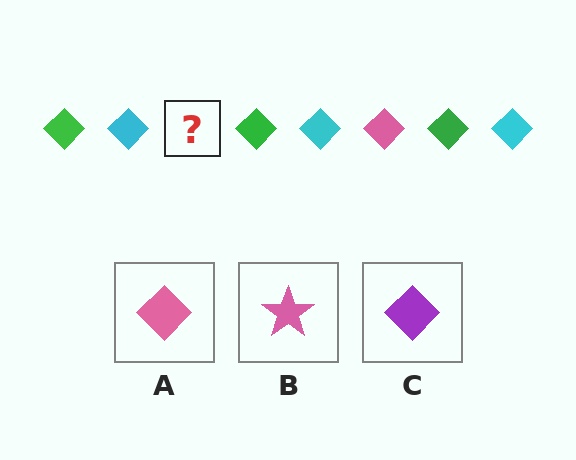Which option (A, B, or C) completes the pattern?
A.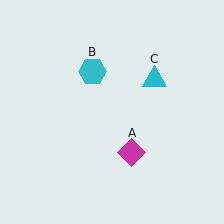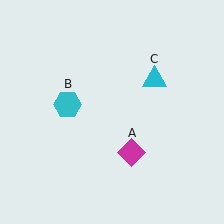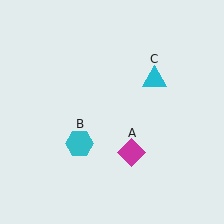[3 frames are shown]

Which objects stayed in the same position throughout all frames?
Magenta diamond (object A) and cyan triangle (object C) remained stationary.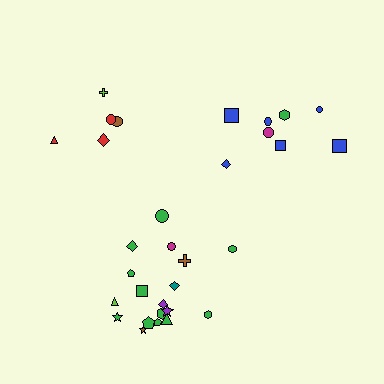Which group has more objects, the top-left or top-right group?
The top-right group.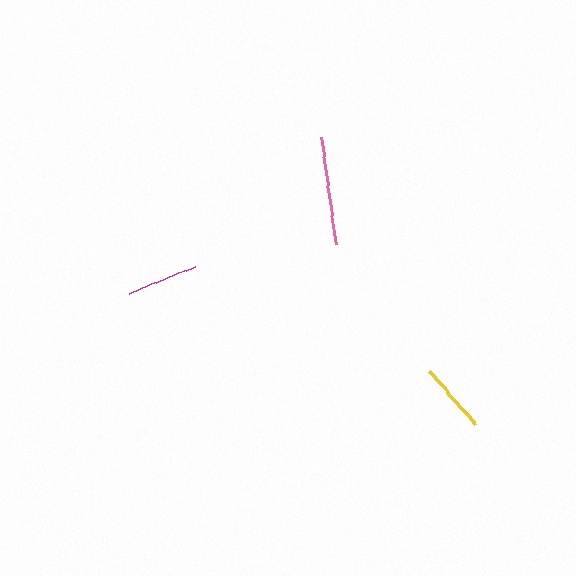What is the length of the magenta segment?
The magenta segment is approximately 71 pixels long.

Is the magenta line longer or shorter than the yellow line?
The magenta line is longer than the yellow line.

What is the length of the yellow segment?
The yellow segment is approximately 71 pixels long.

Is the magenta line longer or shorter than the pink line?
The pink line is longer than the magenta line.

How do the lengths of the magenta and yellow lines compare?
The magenta and yellow lines are approximately the same length.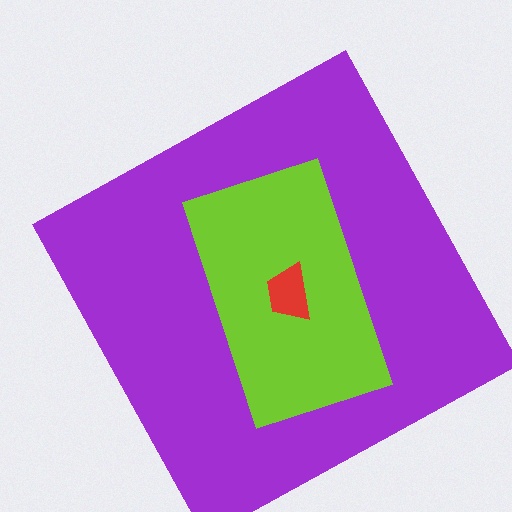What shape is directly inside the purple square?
The lime rectangle.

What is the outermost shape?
The purple square.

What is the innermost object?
The red trapezoid.